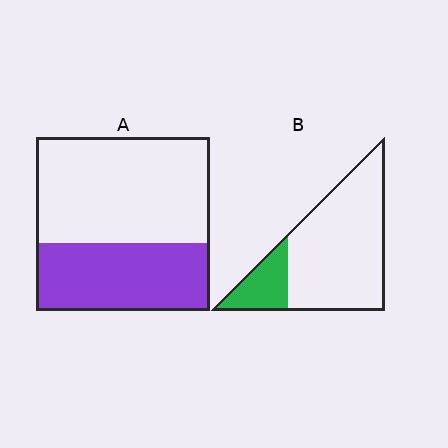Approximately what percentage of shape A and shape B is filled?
A is approximately 40% and B is approximately 20%.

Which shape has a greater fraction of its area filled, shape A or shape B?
Shape A.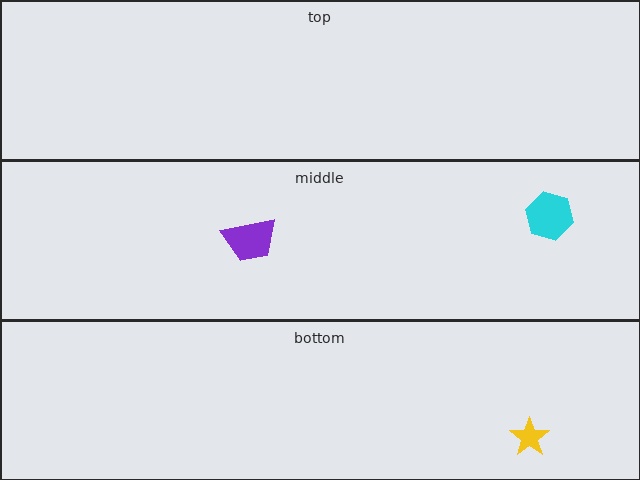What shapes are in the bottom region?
The yellow star.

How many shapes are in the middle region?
2.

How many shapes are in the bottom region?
1.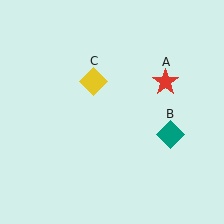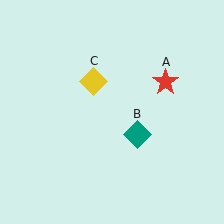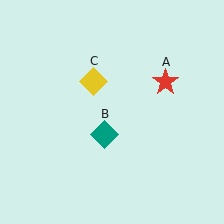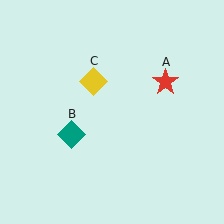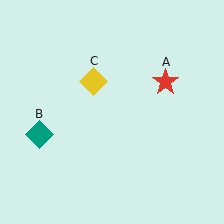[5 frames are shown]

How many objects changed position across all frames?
1 object changed position: teal diamond (object B).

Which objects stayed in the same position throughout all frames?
Red star (object A) and yellow diamond (object C) remained stationary.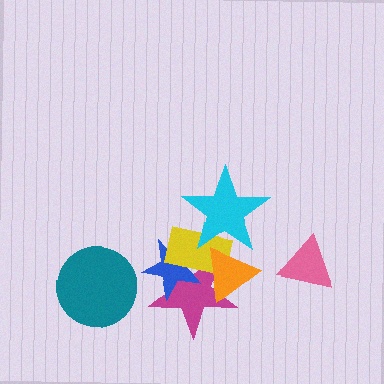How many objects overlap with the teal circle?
0 objects overlap with the teal circle.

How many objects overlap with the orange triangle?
4 objects overlap with the orange triangle.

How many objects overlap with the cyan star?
2 objects overlap with the cyan star.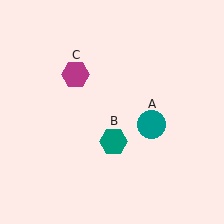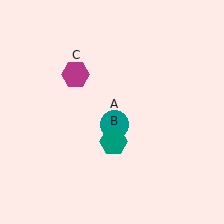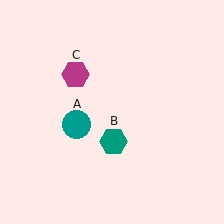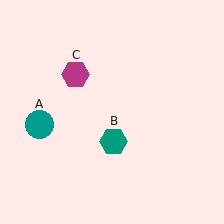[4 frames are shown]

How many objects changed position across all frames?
1 object changed position: teal circle (object A).